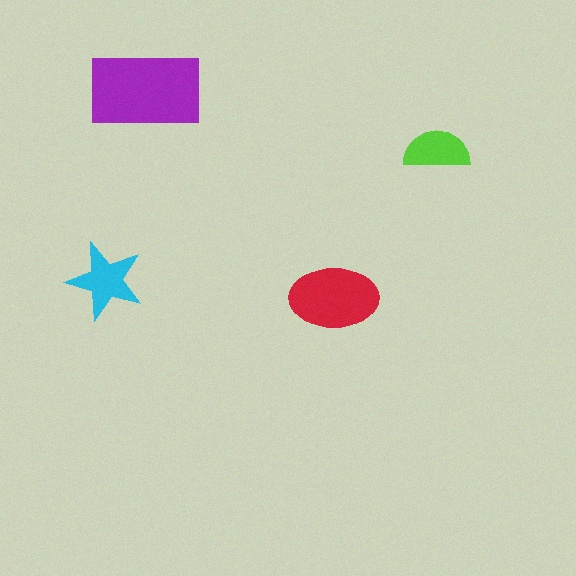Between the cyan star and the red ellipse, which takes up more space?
The red ellipse.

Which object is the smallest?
The lime semicircle.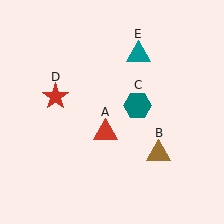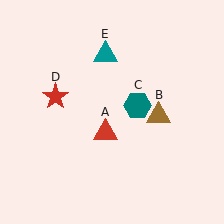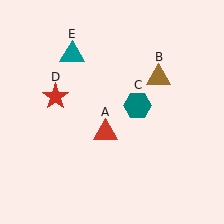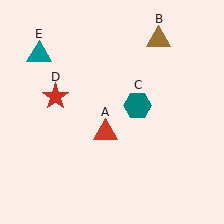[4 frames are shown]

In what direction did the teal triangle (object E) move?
The teal triangle (object E) moved left.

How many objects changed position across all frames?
2 objects changed position: brown triangle (object B), teal triangle (object E).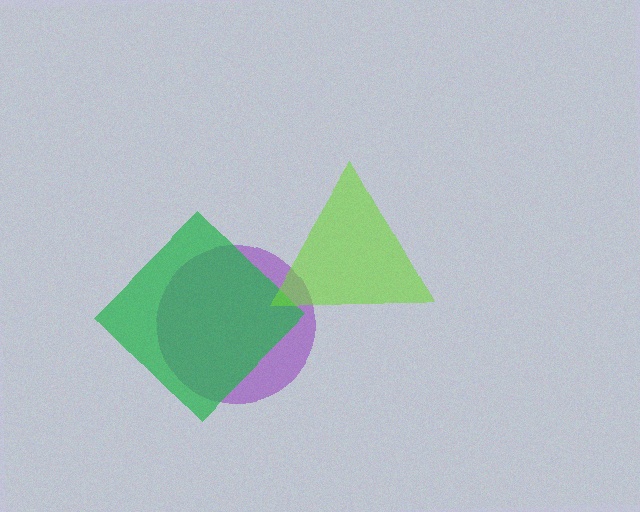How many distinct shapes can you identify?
There are 3 distinct shapes: a purple circle, a green diamond, a lime triangle.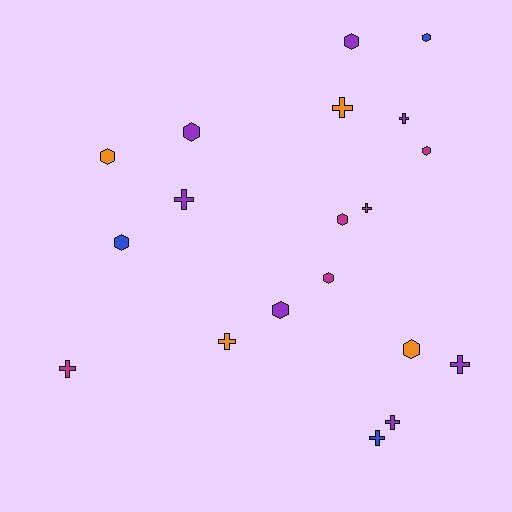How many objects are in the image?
There are 19 objects.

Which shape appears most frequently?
Hexagon, with 10 objects.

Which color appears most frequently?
Purple, with 7 objects.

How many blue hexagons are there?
There are 2 blue hexagons.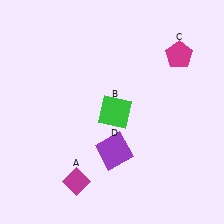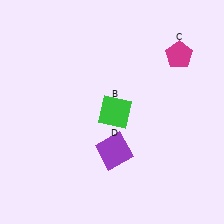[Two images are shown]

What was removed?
The magenta diamond (A) was removed in Image 2.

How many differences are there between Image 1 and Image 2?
There is 1 difference between the two images.